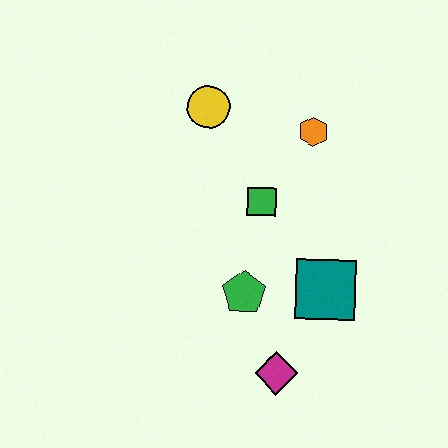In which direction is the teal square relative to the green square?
The teal square is below the green square.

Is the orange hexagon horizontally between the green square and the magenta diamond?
No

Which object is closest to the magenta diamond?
The green pentagon is closest to the magenta diamond.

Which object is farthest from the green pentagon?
The yellow circle is farthest from the green pentagon.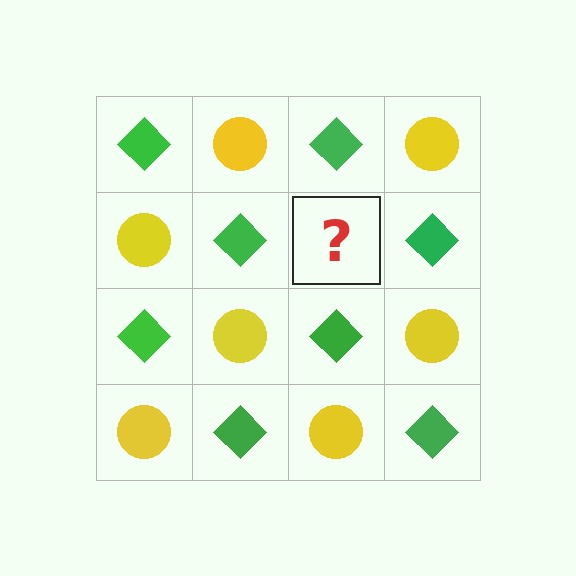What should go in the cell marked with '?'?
The missing cell should contain a yellow circle.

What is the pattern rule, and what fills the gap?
The rule is that it alternates green diamond and yellow circle in a checkerboard pattern. The gap should be filled with a yellow circle.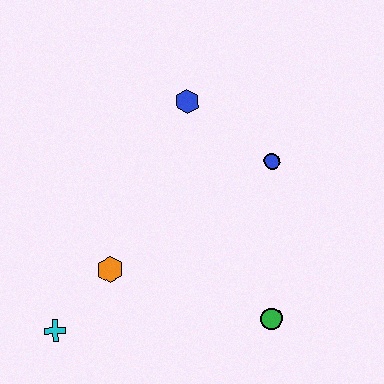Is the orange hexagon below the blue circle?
Yes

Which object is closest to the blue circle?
The blue hexagon is closest to the blue circle.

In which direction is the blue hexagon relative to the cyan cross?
The blue hexagon is above the cyan cross.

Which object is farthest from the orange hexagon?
The blue circle is farthest from the orange hexagon.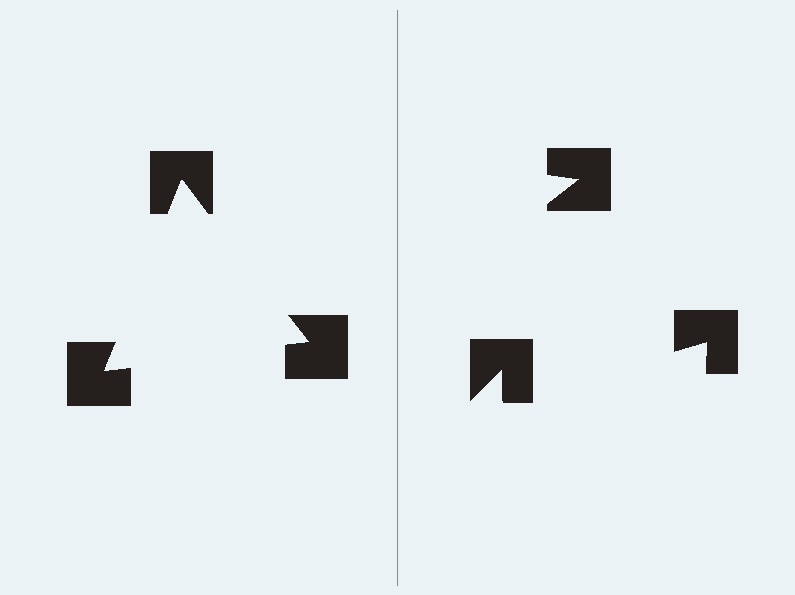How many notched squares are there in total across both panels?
6 — 3 on each side.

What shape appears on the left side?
An illusory triangle.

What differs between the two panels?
The notched squares are positioned identically on both sides; only the wedge orientations differ. On the left they align to a triangle; on the right they are misaligned.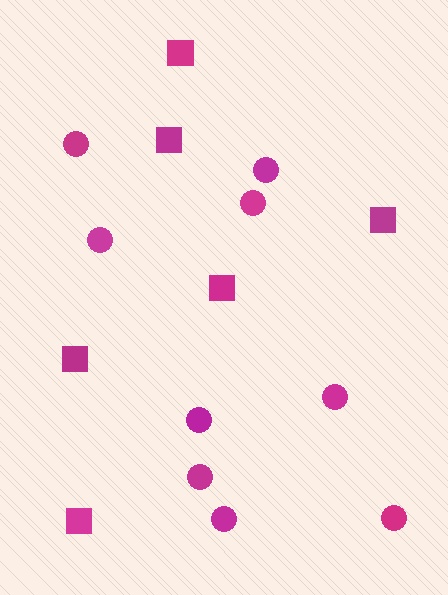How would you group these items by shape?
There are 2 groups: one group of squares (6) and one group of circles (9).